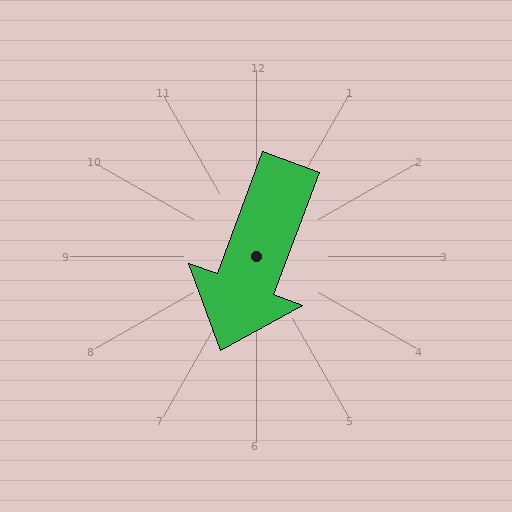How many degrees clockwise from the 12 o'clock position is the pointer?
Approximately 200 degrees.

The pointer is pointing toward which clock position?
Roughly 7 o'clock.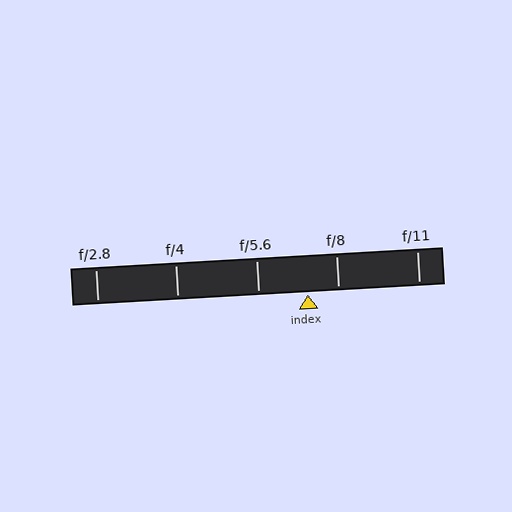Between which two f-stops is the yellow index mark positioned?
The index mark is between f/5.6 and f/8.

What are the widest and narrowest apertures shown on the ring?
The widest aperture shown is f/2.8 and the narrowest is f/11.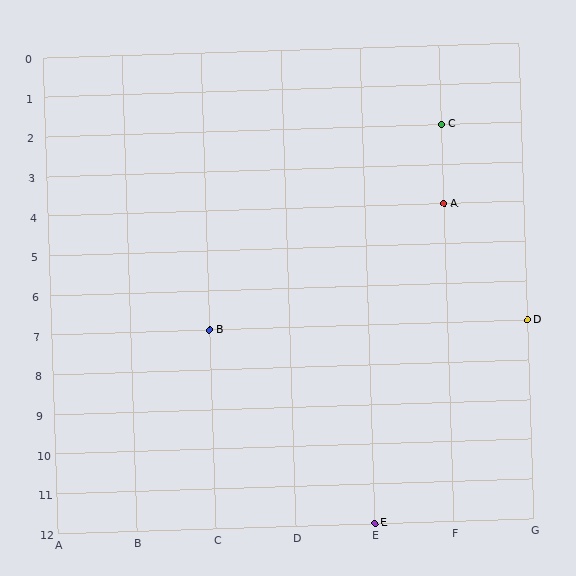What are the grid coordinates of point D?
Point D is at grid coordinates (G, 7).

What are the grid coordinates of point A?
Point A is at grid coordinates (F, 4).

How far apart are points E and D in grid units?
Points E and D are 2 columns and 5 rows apart (about 5.4 grid units diagonally).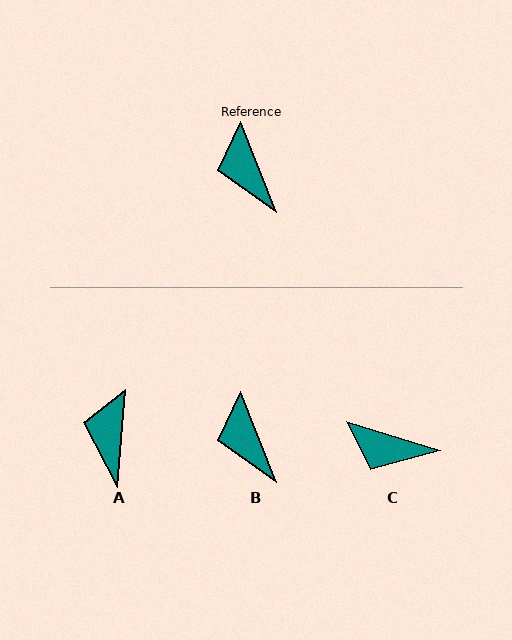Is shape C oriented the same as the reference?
No, it is off by about 51 degrees.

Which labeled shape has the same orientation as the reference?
B.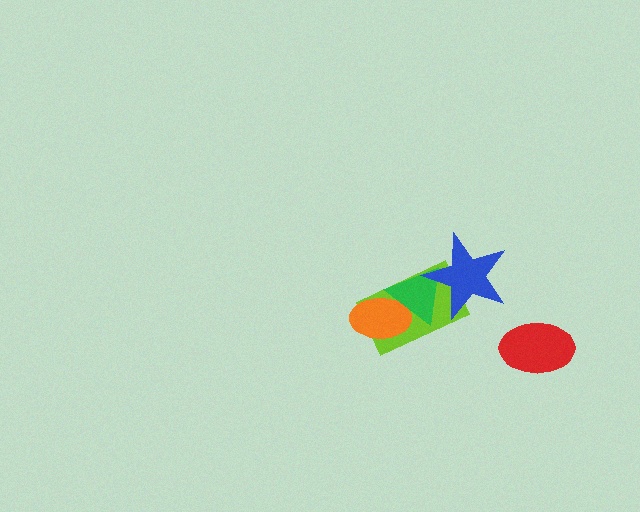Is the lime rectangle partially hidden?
Yes, it is partially covered by another shape.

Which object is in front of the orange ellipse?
The green triangle is in front of the orange ellipse.